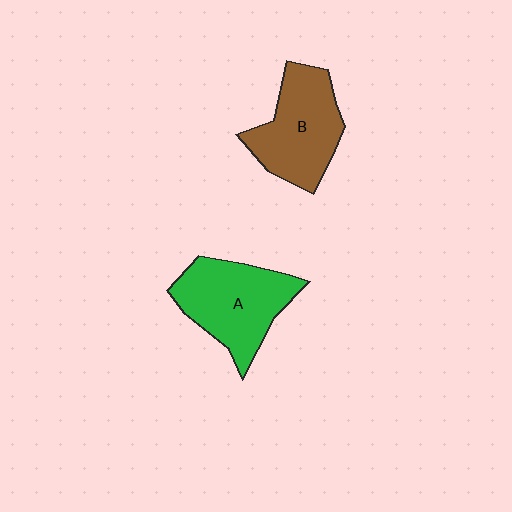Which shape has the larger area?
Shape A (green).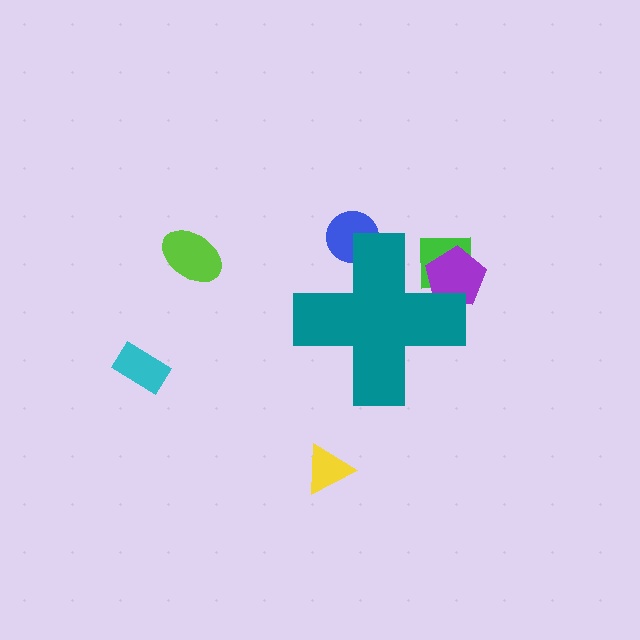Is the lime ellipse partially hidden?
No, the lime ellipse is fully visible.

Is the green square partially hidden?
Yes, the green square is partially hidden behind the teal cross.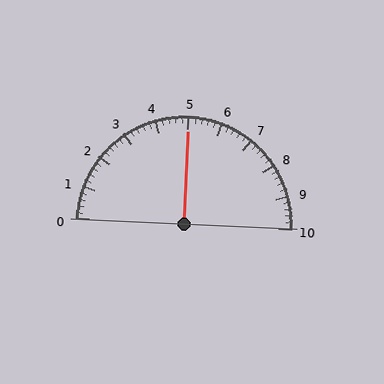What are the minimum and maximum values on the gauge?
The gauge ranges from 0 to 10.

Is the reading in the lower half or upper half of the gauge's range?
The reading is in the upper half of the range (0 to 10).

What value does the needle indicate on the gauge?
The needle indicates approximately 5.0.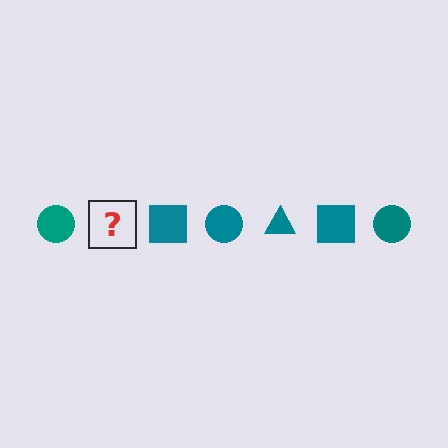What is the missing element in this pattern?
The missing element is a teal triangle.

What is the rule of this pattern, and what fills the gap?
The rule is that the pattern cycles through circle, triangle, square shapes in teal. The gap should be filled with a teal triangle.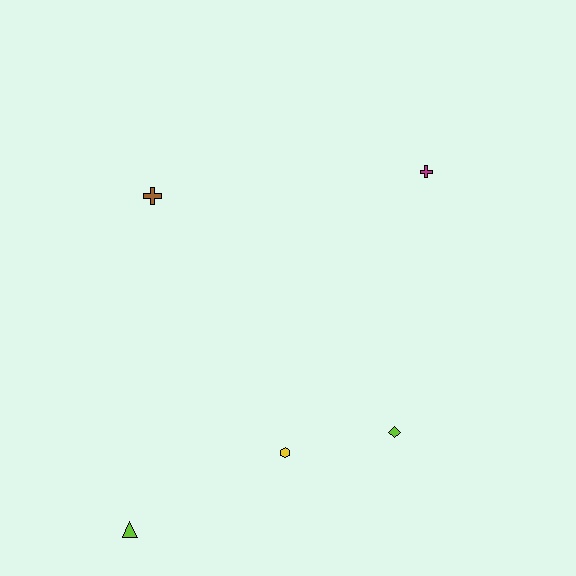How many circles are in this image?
There are no circles.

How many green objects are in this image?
There are no green objects.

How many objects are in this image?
There are 5 objects.